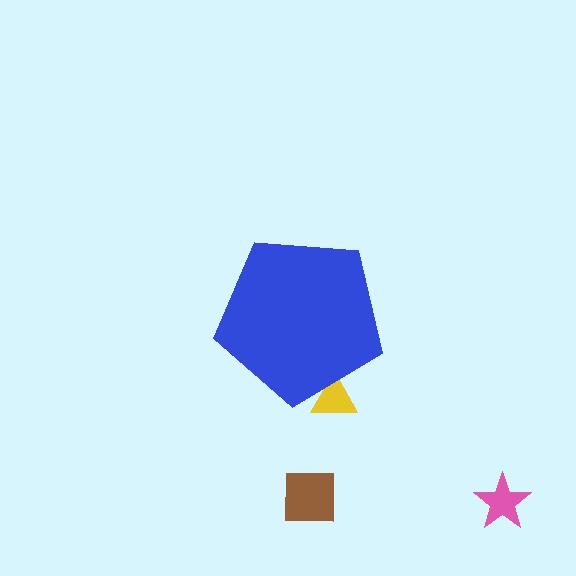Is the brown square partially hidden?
No, the brown square is fully visible.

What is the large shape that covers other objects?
A blue pentagon.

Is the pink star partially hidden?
No, the pink star is fully visible.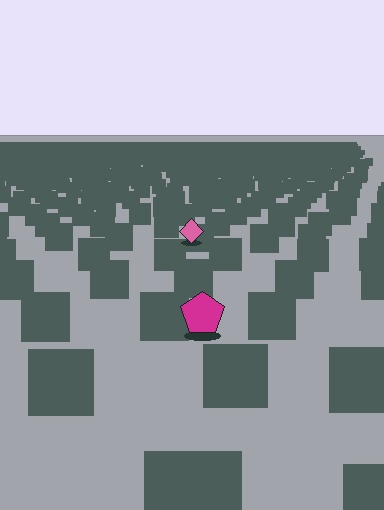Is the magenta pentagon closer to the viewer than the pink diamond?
Yes. The magenta pentagon is closer — you can tell from the texture gradient: the ground texture is coarser near it.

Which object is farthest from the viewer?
The pink diamond is farthest from the viewer. It appears smaller and the ground texture around it is denser.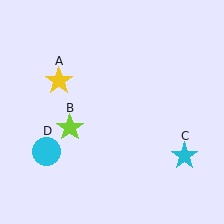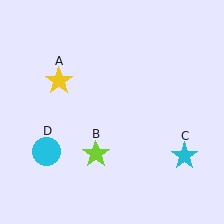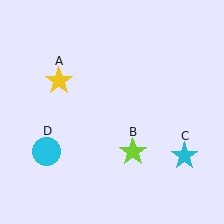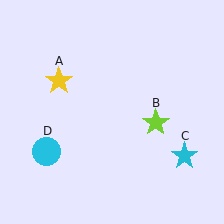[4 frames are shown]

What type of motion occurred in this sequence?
The lime star (object B) rotated counterclockwise around the center of the scene.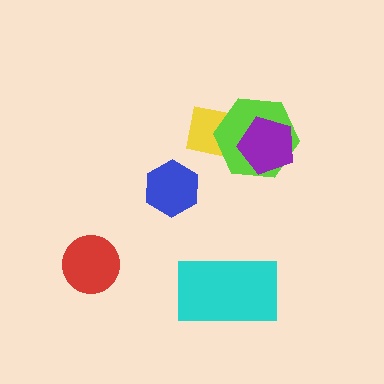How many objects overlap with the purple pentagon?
1 object overlaps with the purple pentagon.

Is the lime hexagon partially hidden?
Yes, it is partially covered by another shape.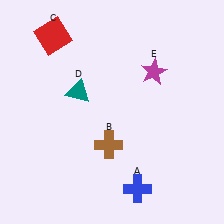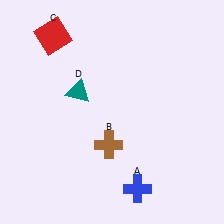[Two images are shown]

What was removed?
The magenta star (E) was removed in Image 2.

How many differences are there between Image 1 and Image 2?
There is 1 difference between the two images.